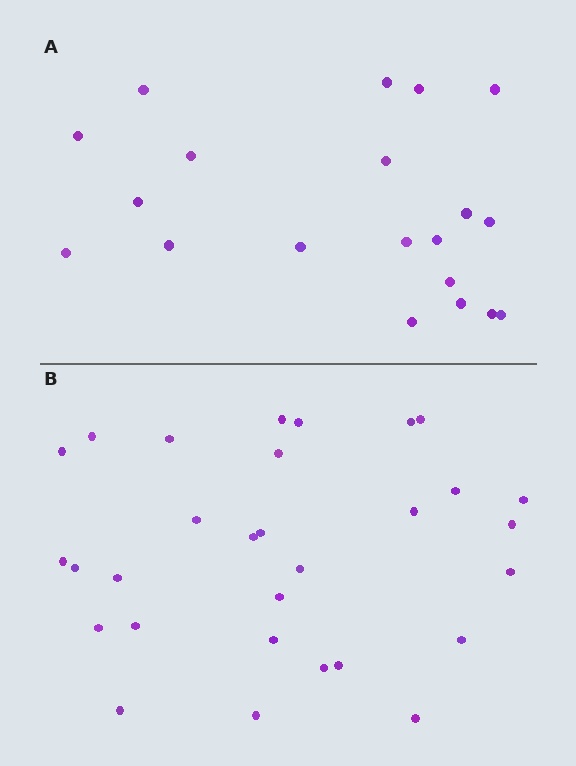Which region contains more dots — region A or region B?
Region B (the bottom region) has more dots.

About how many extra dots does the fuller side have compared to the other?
Region B has roughly 10 or so more dots than region A.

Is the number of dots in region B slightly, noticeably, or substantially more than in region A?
Region B has substantially more. The ratio is roughly 1.5 to 1.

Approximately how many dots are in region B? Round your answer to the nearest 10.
About 30 dots.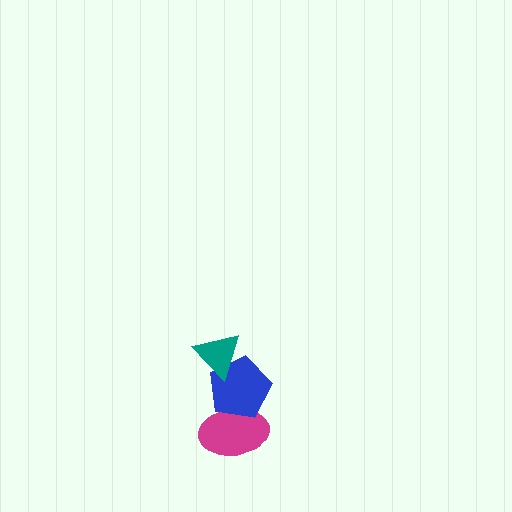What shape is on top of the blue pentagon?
The teal triangle is on top of the blue pentagon.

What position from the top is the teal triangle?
The teal triangle is 1st from the top.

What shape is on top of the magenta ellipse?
The blue pentagon is on top of the magenta ellipse.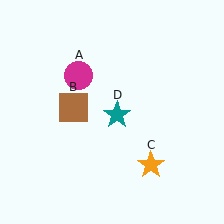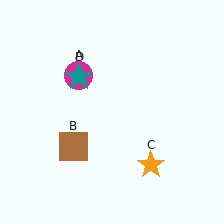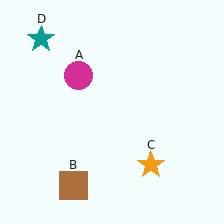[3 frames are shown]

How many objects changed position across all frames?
2 objects changed position: brown square (object B), teal star (object D).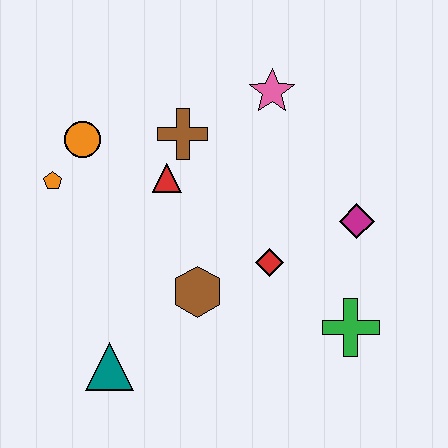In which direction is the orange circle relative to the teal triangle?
The orange circle is above the teal triangle.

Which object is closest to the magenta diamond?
The red diamond is closest to the magenta diamond.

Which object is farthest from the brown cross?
The green cross is farthest from the brown cross.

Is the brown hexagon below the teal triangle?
No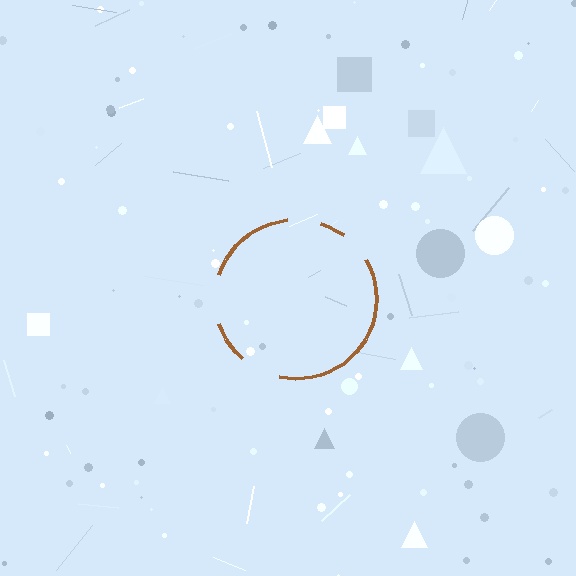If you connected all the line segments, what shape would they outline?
They would outline a circle.